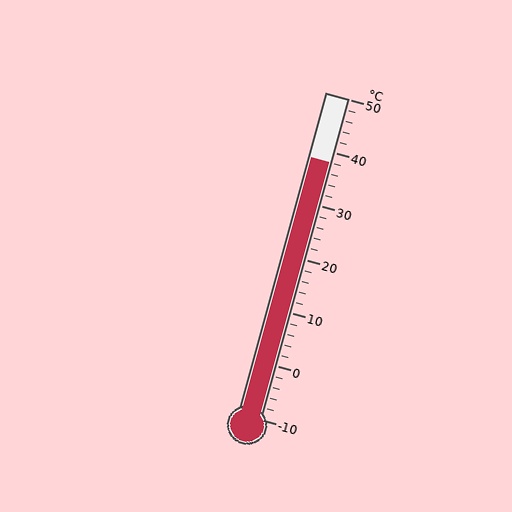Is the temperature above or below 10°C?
The temperature is above 10°C.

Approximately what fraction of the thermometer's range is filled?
The thermometer is filled to approximately 80% of its range.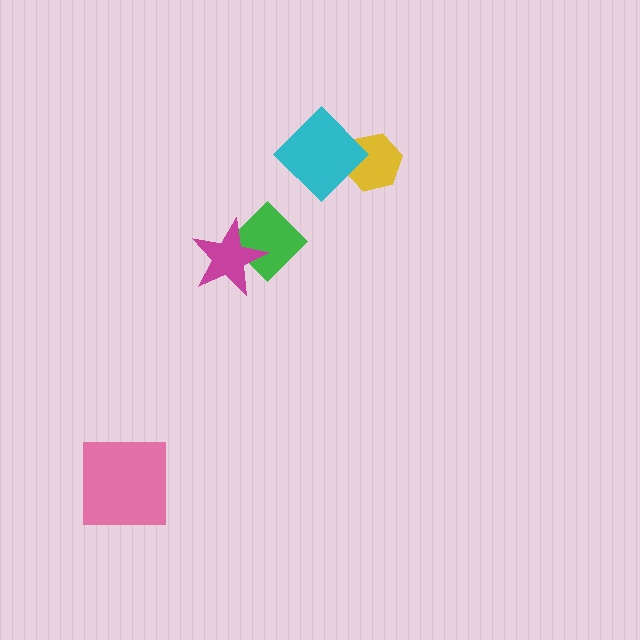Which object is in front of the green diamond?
The magenta star is in front of the green diamond.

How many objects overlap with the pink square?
0 objects overlap with the pink square.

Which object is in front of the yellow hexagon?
The cyan diamond is in front of the yellow hexagon.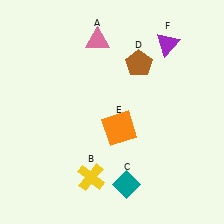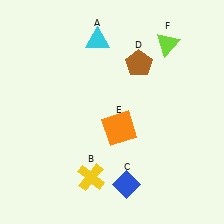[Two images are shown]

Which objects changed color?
A changed from pink to cyan. C changed from teal to blue. F changed from purple to lime.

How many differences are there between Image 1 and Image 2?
There are 3 differences between the two images.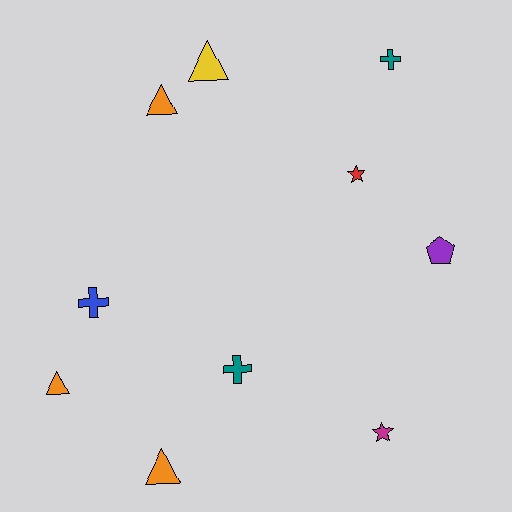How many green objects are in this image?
There are no green objects.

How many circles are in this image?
There are no circles.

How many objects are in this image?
There are 10 objects.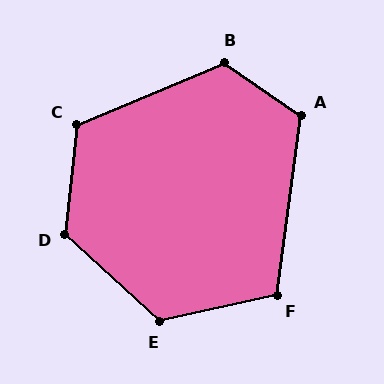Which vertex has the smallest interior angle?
F, at approximately 110 degrees.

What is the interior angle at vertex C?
Approximately 119 degrees (obtuse).